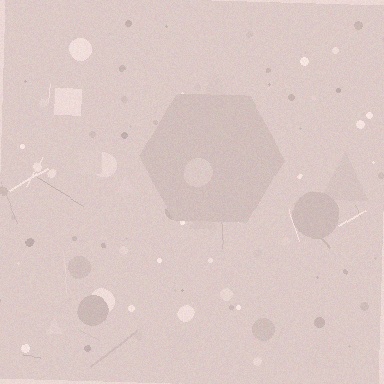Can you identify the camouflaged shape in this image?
The camouflaged shape is a hexagon.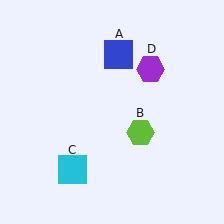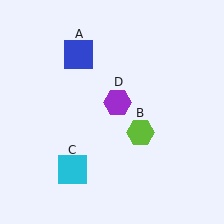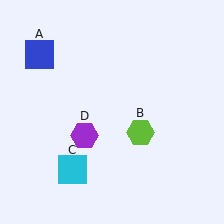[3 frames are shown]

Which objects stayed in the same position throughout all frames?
Lime hexagon (object B) and cyan square (object C) remained stationary.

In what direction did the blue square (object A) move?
The blue square (object A) moved left.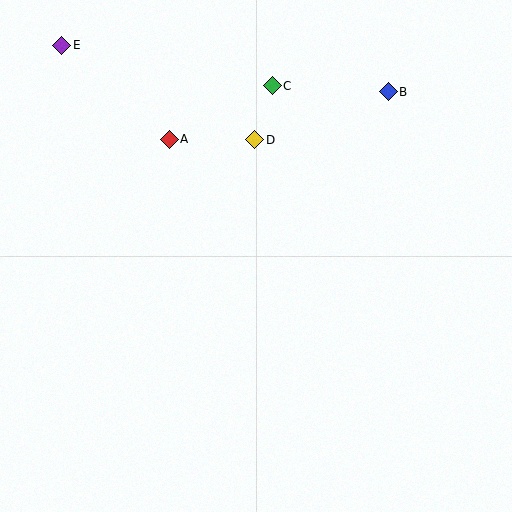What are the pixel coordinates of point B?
Point B is at (388, 92).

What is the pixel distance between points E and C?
The distance between E and C is 215 pixels.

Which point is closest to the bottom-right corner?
Point B is closest to the bottom-right corner.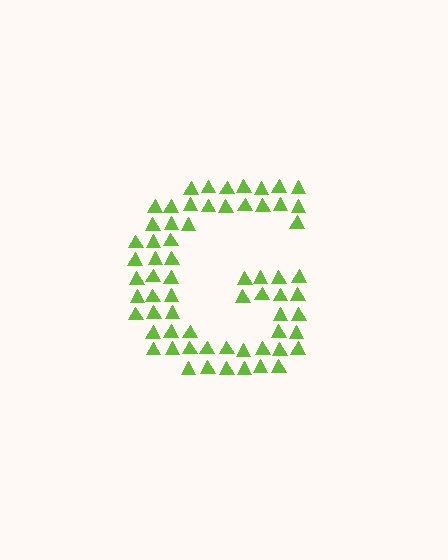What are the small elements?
The small elements are triangles.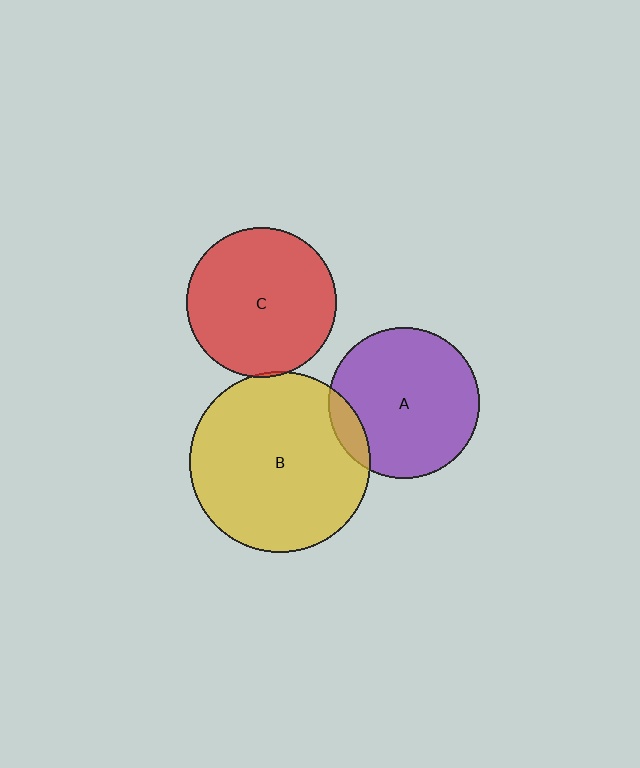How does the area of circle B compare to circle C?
Approximately 1.5 times.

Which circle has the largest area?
Circle B (yellow).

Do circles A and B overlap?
Yes.